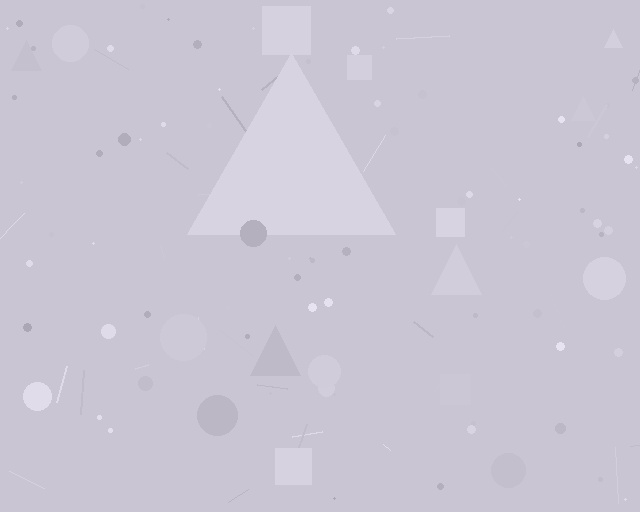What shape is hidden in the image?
A triangle is hidden in the image.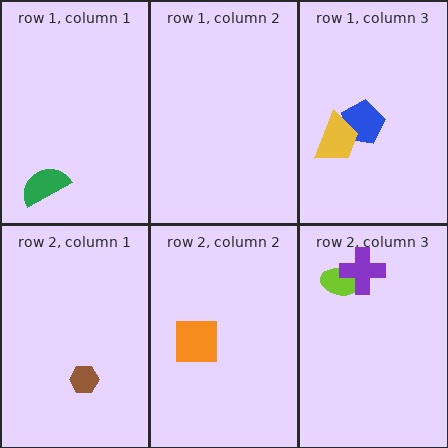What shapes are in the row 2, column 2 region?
The orange square.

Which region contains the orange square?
The row 2, column 2 region.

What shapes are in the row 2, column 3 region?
The lime ellipse, the purple cross.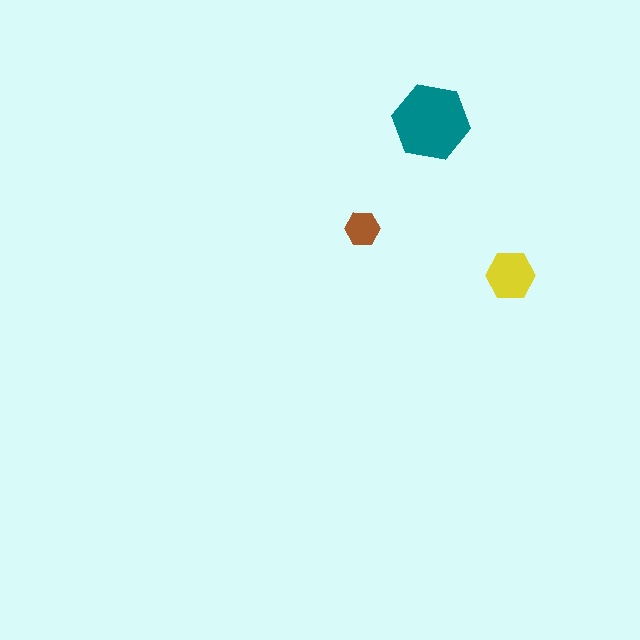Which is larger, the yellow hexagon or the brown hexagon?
The yellow one.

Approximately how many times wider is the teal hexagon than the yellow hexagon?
About 1.5 times wider.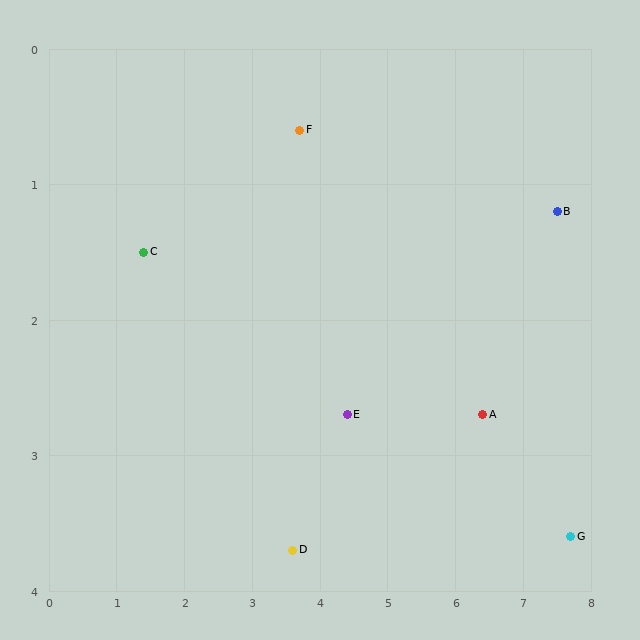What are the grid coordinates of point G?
Point G is at approximately (7.7, 3.6).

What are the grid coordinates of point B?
Point B is at approximately (7.5, 1.2).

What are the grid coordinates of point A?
Point A is at approximately (6.4, 2.7).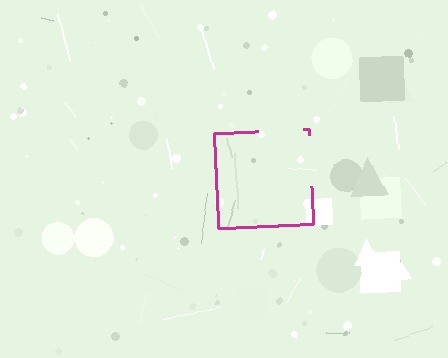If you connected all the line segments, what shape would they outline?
They would outline a square.